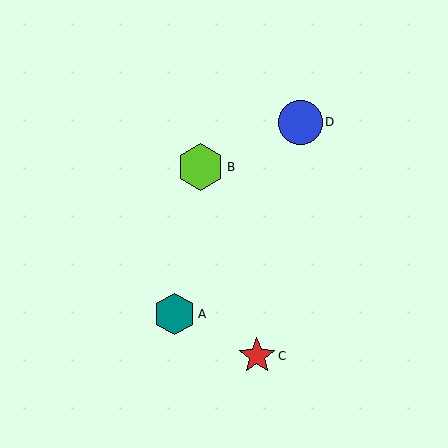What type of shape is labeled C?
Shape C is a red star.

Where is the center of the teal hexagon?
The center of the teal hexagon is at (174, 314).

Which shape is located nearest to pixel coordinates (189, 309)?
The teal hexagon (labeled A) at (174, 314) is nearest to that location.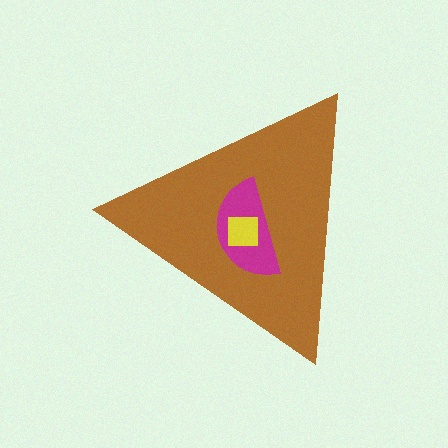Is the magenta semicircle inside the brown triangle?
Yes.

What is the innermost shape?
The yellow square.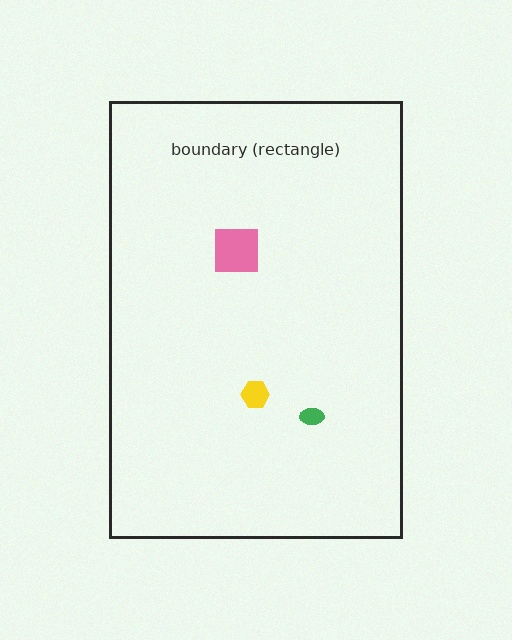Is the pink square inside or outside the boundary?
Inside.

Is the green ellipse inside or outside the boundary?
Inside.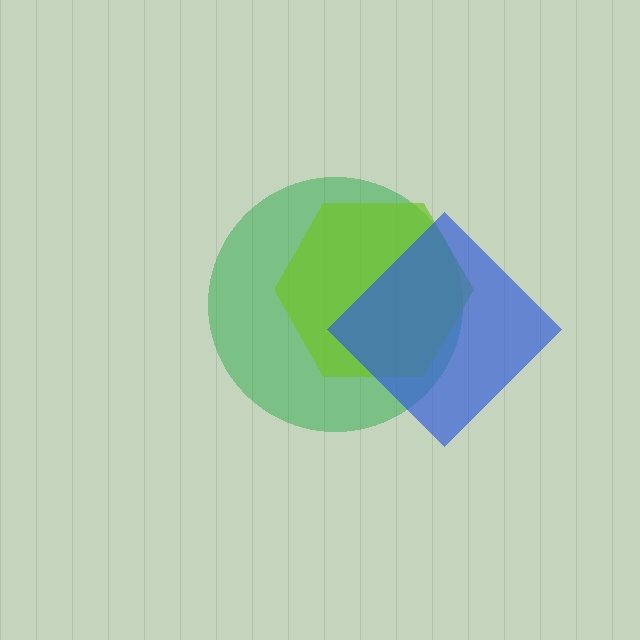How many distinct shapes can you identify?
There are 3 distinct shapes: a green circle, a lime hexagon, a blue diamond.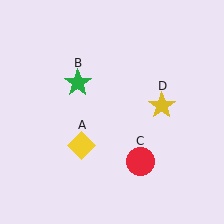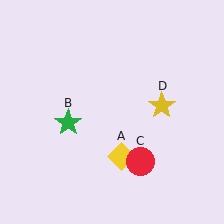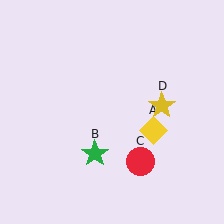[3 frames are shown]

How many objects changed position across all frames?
2 objects changed position: yellow diamond (object A), green star (object B).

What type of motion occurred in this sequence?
The yellow diamond (object A), green star (object B) rotated counterclockwise around the center of the scene.